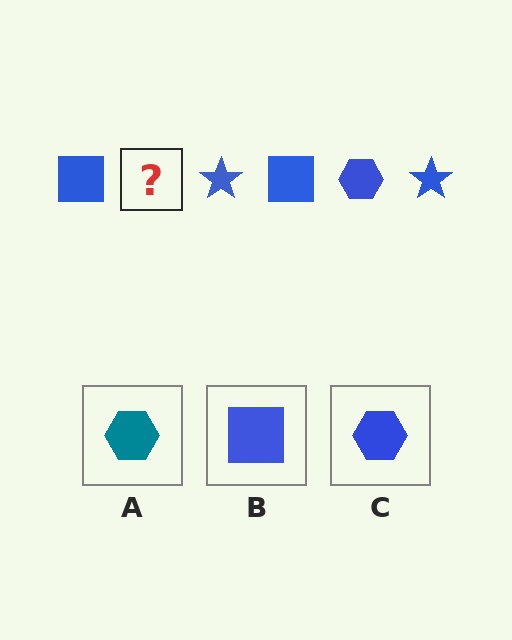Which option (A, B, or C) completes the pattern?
C.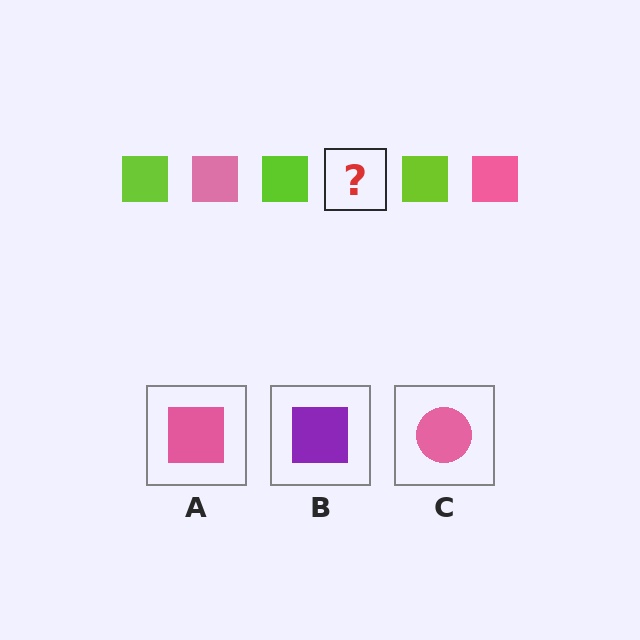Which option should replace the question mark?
Option A.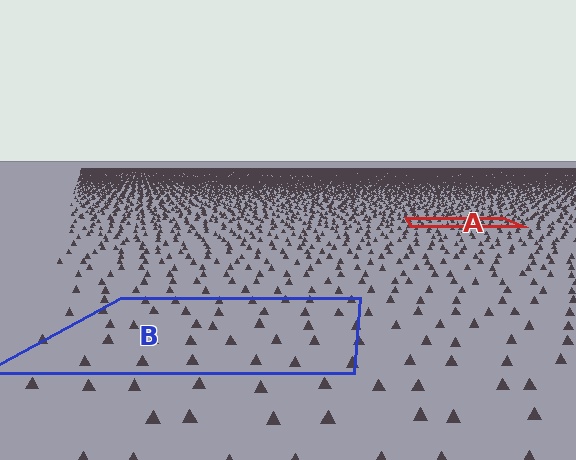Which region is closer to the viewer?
Region B is closer. The texture elements there are larger and more spread out.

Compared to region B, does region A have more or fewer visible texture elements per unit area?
Region A has more texture elements per unit area — they are packed more densely because it is farther away.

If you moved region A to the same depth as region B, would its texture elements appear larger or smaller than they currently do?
They would appear larger. At a closer depth, the same texture elements are projected at a bigger on-screen size.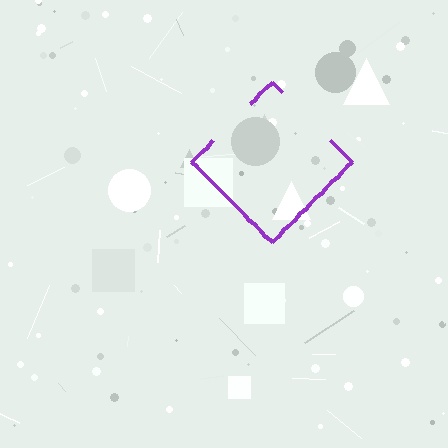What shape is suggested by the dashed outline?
The dashed outline suggests a diamond.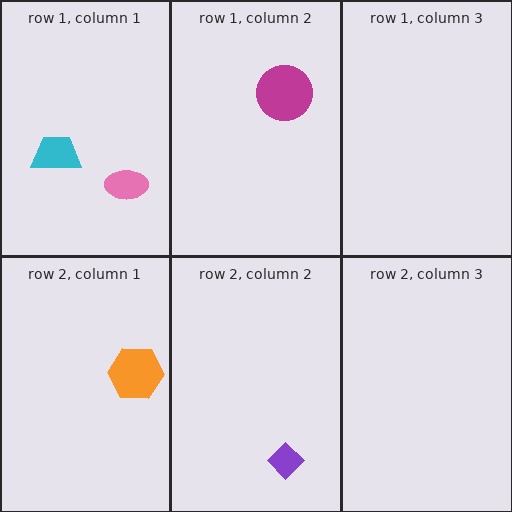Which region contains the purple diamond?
The row 2, column 2 region.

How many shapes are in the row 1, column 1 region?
2.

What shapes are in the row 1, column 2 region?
The magenta circle.